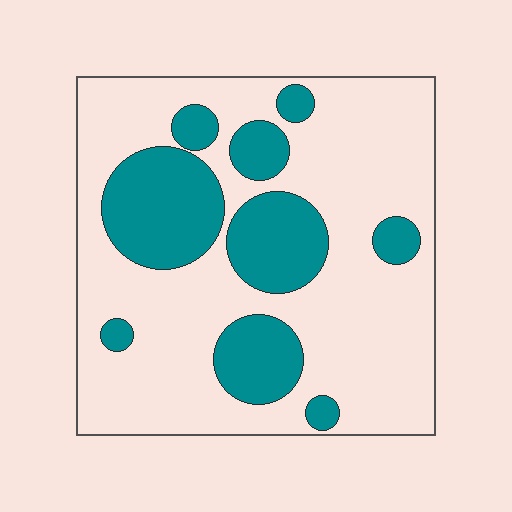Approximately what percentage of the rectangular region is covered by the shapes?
Approximately 30%.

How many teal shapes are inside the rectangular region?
9.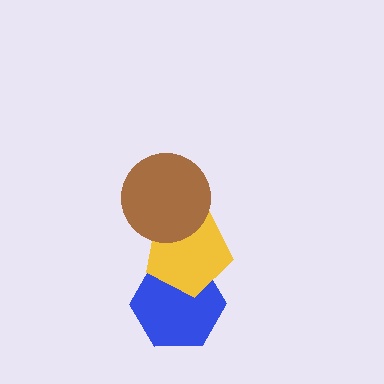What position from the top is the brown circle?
The brown circle is 1st from the top.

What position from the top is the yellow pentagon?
The yellow pentagon is 2nd from the top.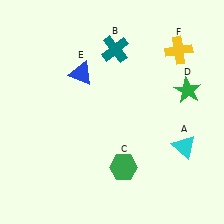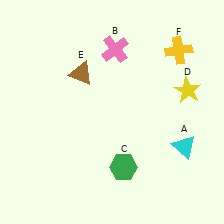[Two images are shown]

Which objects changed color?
B changed from teal to pink. D changed from green to yellow. E changed from blue to brown.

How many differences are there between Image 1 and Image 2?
There are 3 differences between the two images.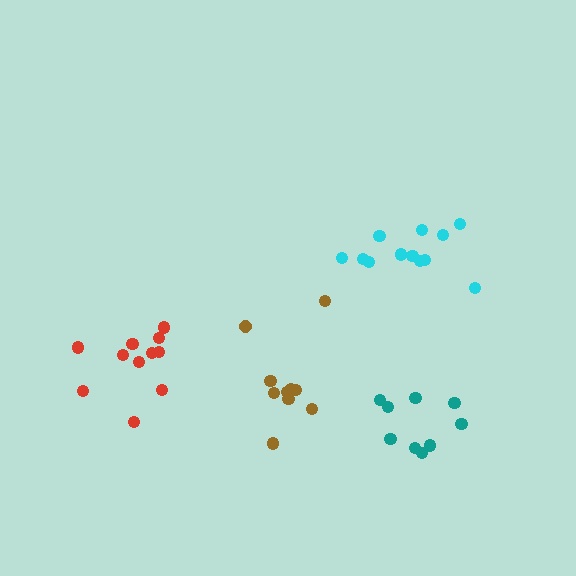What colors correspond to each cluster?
The clusters are colored: brown, teal, red, cyan.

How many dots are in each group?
Group 1: 10 dots, Group 2: 9 dots, Group 3: 11 dots, Group 4: 12 dots (42 total).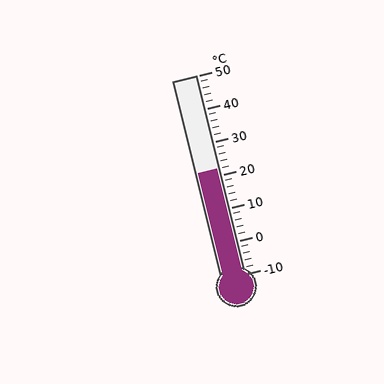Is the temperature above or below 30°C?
The temperature is below 30°C.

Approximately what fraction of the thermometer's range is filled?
The thermometer is filled to approximately 55% of its range.